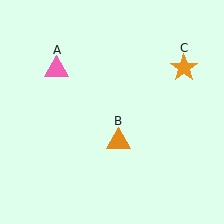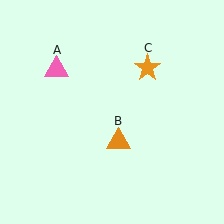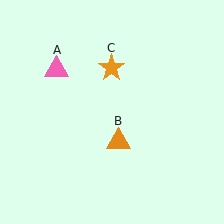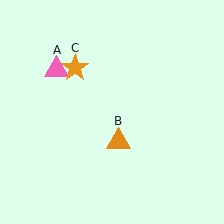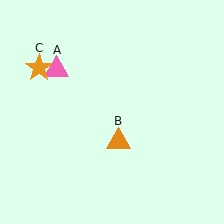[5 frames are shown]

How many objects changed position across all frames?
1 object changed position: orange star (object C).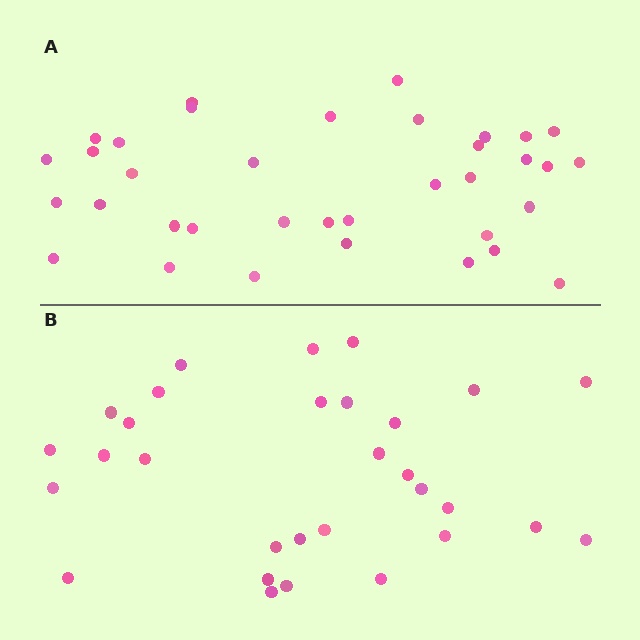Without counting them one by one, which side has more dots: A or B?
Region A (the top region) has more dots.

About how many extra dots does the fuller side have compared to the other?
Region A has about 6 more dots than region B.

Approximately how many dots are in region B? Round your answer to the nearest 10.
About 30 dots.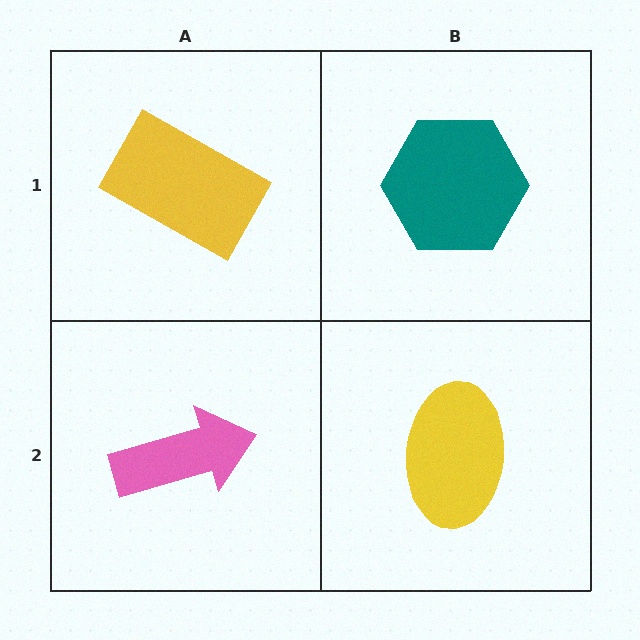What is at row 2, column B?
A yellow ellipse.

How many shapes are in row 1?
2 shapes.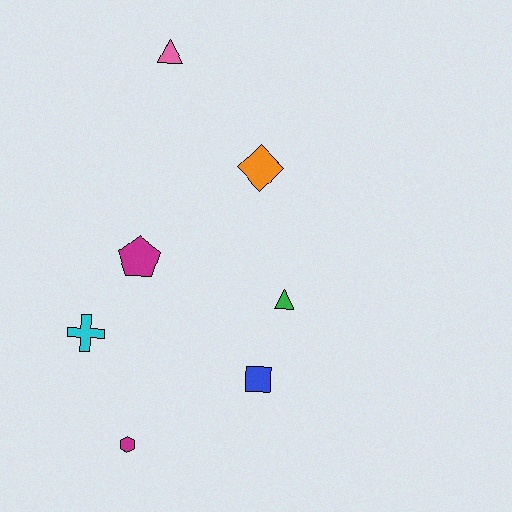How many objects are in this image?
There are 7 objects.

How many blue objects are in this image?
There is 1 blue object.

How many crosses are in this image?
There is 1 cross.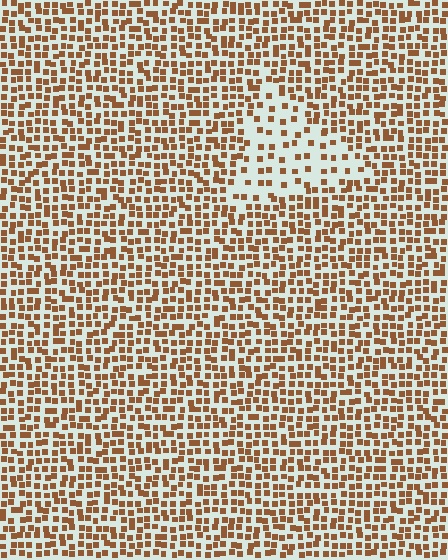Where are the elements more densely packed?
The elements are more densely packed outside the triangle boundary.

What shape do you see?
I see a triangle.